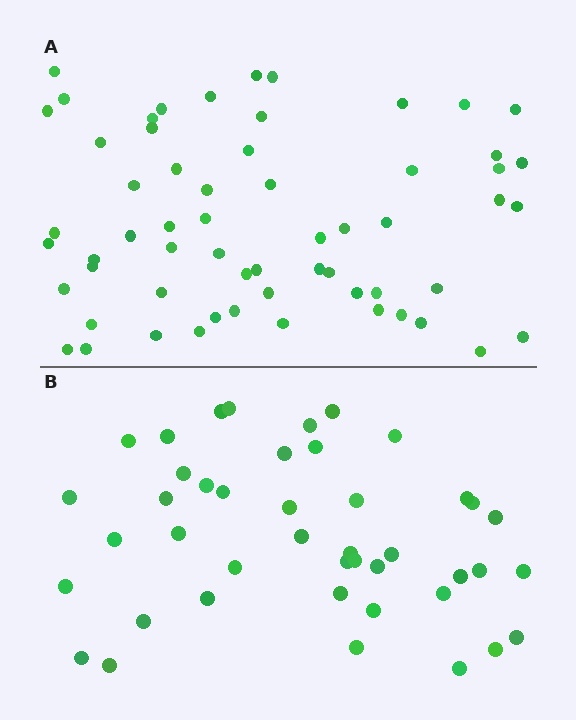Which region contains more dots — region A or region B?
Region A (the top region) has more dots.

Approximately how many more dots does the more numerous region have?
Region A has approximately 15 more dots than region B.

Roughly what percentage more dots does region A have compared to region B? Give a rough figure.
About 40% more.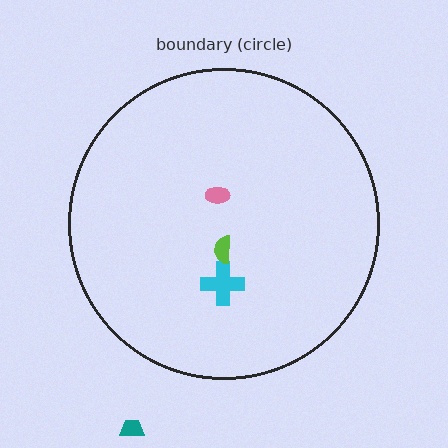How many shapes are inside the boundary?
3 inside, 1 outside.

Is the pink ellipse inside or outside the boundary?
Inside.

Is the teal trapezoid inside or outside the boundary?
Outside.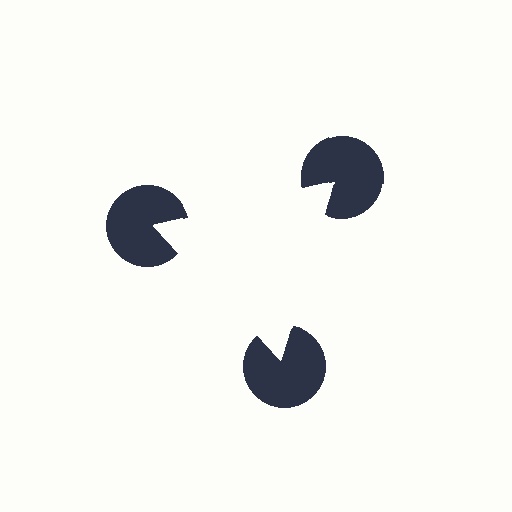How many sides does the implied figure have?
3 sides.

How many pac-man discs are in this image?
There are 3 — one at each vertex of the illusory triangle.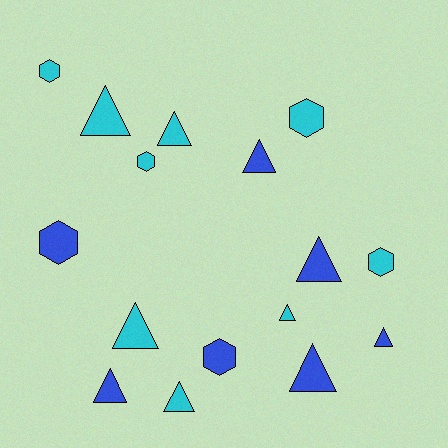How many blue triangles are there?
There are 5 blue triangles.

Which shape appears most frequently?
Triangle, with 10 objects.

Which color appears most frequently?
Cyan, with 9 objects.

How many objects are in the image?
There are 16 objects.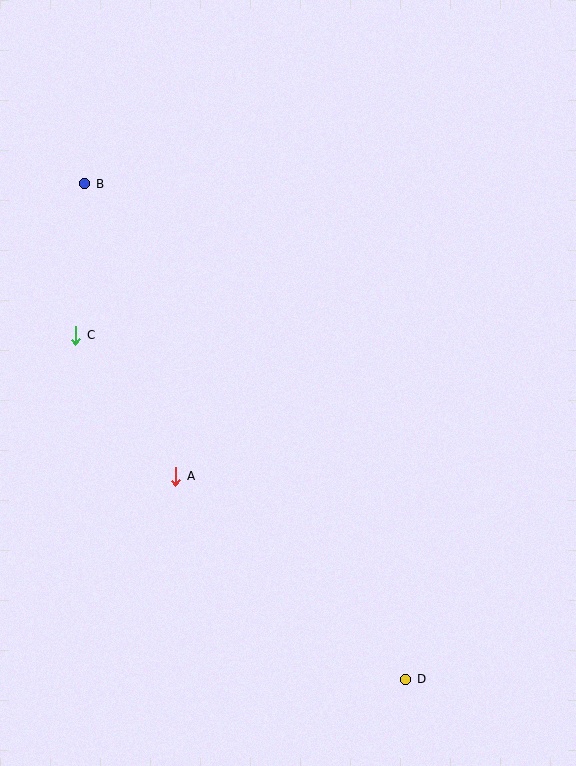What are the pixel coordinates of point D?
Point D is at (406, 679).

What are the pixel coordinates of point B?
Point B is at (85, 184).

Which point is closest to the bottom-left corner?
Point A is closest to the bottom-left corner.